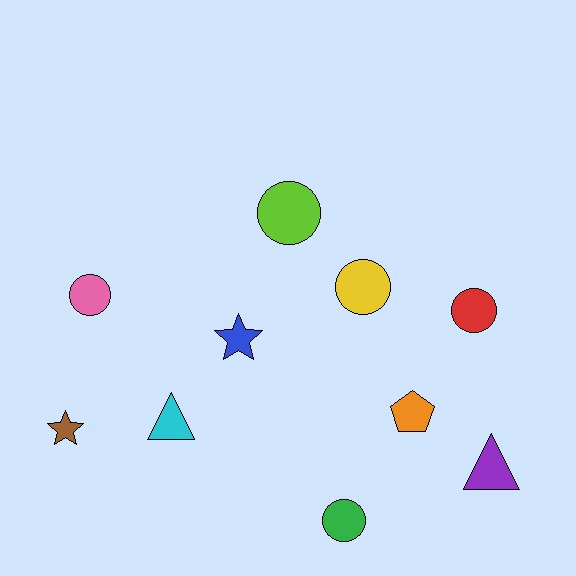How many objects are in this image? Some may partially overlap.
There are 10 objects.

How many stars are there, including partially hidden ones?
There are 2 stars.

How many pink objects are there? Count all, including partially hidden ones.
There is 1 pink object.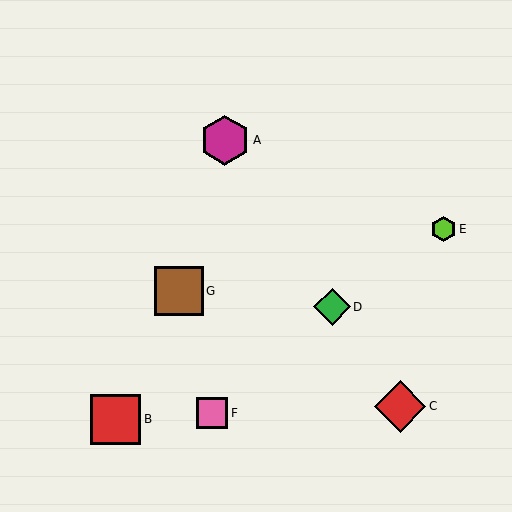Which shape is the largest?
The red diamond (labeled C) is the largest.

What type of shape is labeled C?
Shape C is a red diamond.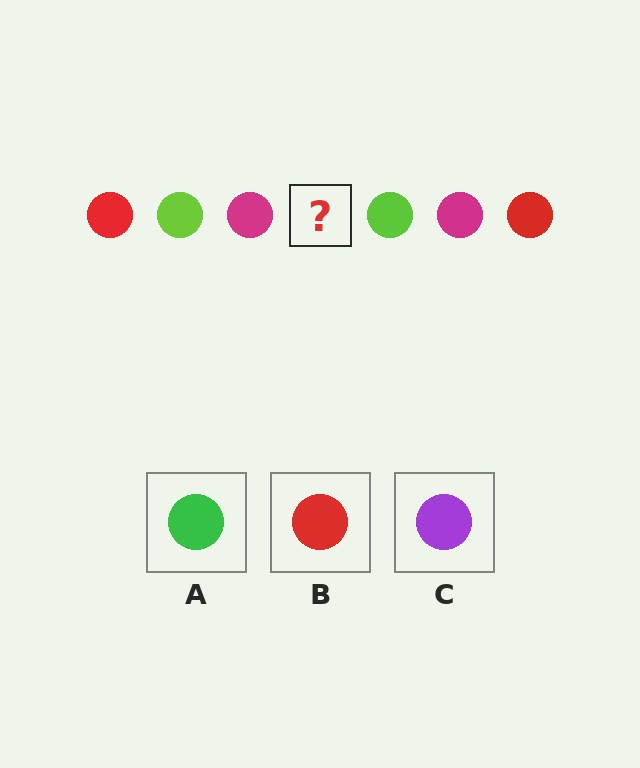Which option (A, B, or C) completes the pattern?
B.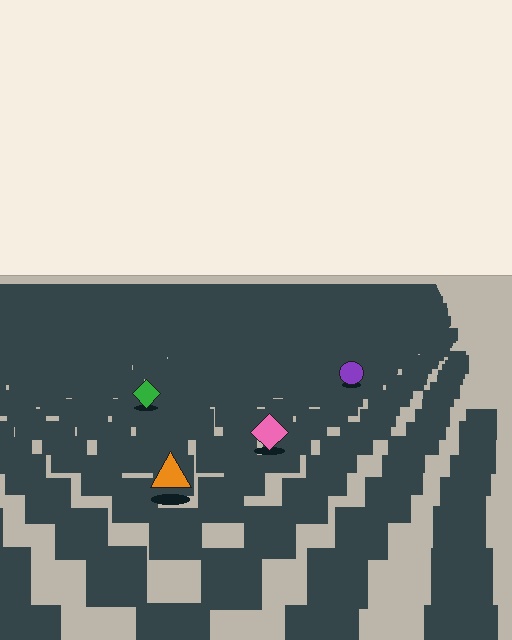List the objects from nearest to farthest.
From nearest to farthest: the orange triangle, the pink diamond, the green diamond, the purple circle.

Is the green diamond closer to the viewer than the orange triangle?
No. The orange triangle is closer — you can tell from the texture gradient: the ground texture is coarser near it.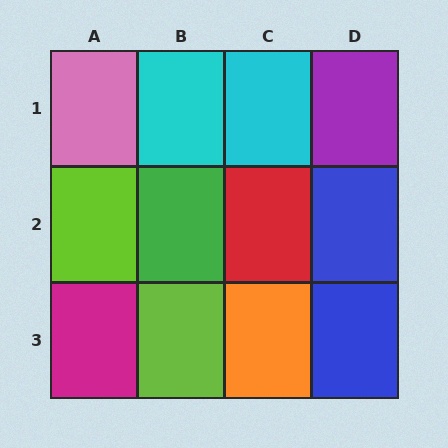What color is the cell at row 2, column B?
Green.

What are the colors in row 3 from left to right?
Magenta, lime, orange, blue.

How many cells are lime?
2 cells are lime.